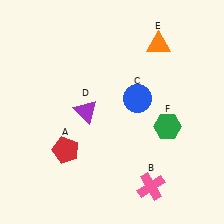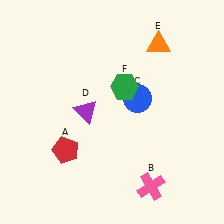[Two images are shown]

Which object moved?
The green hexagon (F) moved left.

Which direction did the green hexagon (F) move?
The green hexagon (F) moved left.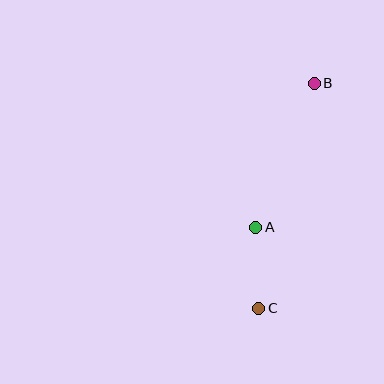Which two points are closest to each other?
Points A and C are closest to each other.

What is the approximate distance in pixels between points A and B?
The distance between A and B is approximately 156 pixels.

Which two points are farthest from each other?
Points B and C are farthest from each other.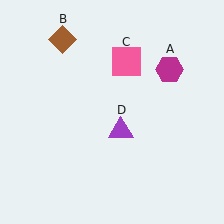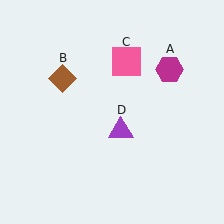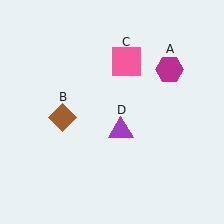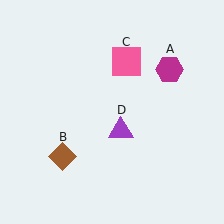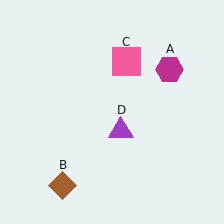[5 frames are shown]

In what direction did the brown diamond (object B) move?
The brown diamond (object B) moved down.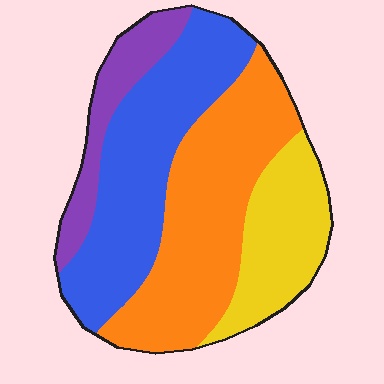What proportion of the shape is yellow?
Yellow covers about 20% of the shape.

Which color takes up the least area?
Purple, at roughly 10%.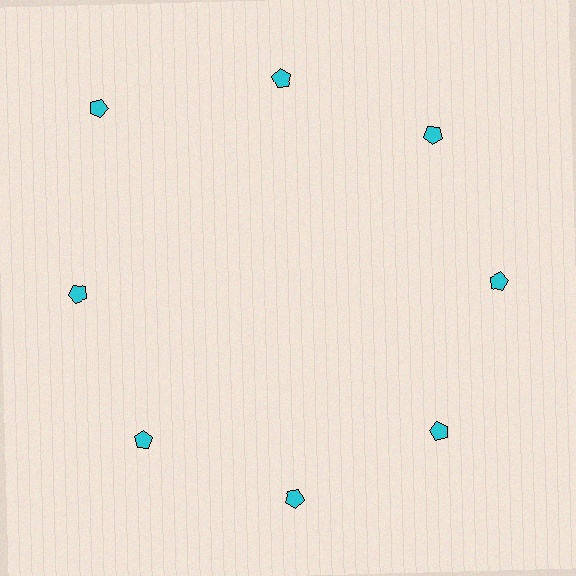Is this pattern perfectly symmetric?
No. The 8 cyan pentagons are arranged in a ring, but one element near the 10 o'clock position is pushed outward from the center, breaking the 8-fold rotational symmetry.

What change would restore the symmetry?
The symmetry would be restored by moving it inward, back onto the ring so that all 8 pentagons sit at equal angles and equal distance from the center.